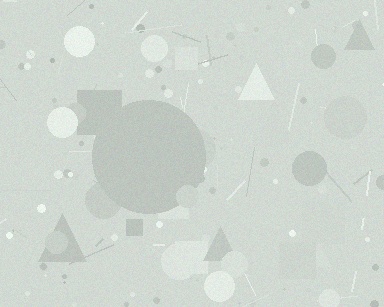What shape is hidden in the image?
A circle is hidden in the image.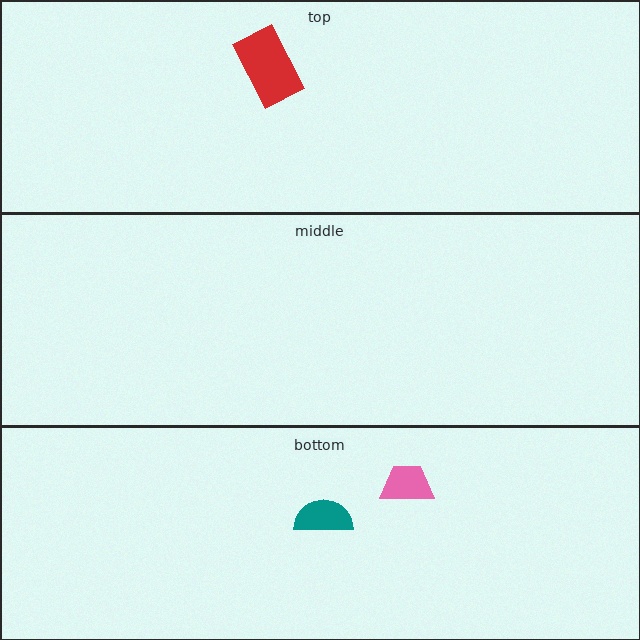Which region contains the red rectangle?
The top region.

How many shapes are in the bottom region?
2.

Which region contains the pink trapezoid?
The bottom region.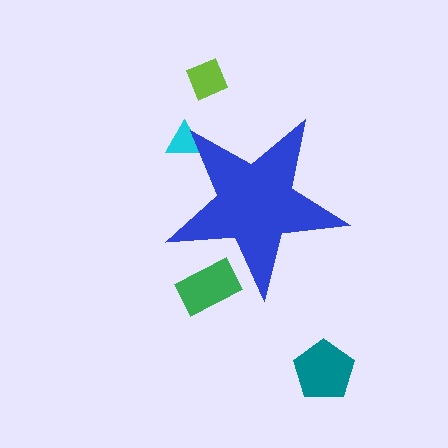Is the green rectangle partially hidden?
Yes, the green rectangle is partially hidden behind the blue star.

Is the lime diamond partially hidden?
No, the lime diamond is fully visible.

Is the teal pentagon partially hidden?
No, the teal pentagon is fully visible.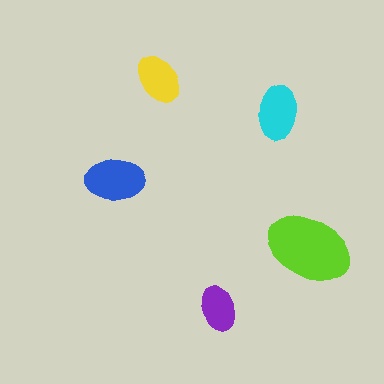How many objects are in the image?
There are 5 objects in the image.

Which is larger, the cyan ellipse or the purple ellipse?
The cyan one.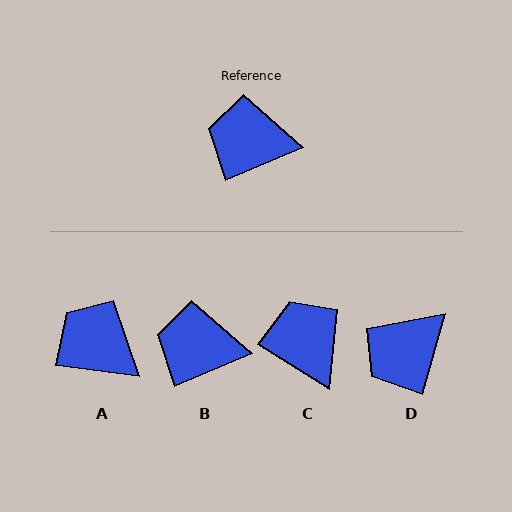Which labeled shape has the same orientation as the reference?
B.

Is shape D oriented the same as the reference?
No, it is off by about 52 degrees.